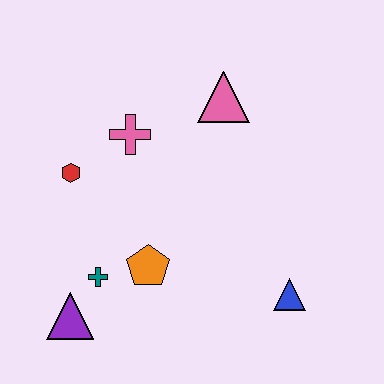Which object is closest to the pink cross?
The red hexagon is closest to the pink cross.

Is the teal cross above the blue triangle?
Yes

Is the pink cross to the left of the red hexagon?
No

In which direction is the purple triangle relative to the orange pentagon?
The purple triangle is to the left of the orange pentagon.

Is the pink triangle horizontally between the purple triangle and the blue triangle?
Yes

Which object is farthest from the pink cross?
The blue triangle is farthest from the pink cross.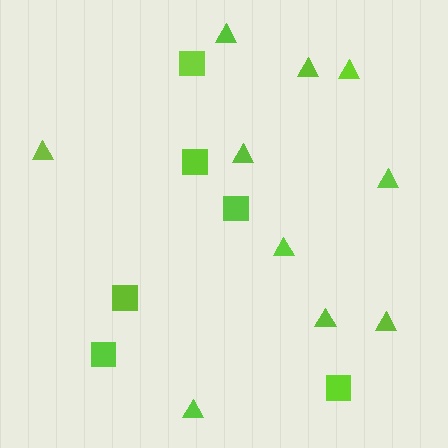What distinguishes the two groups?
There are 2 groups: one group of triangles (10) and one group of squares (6).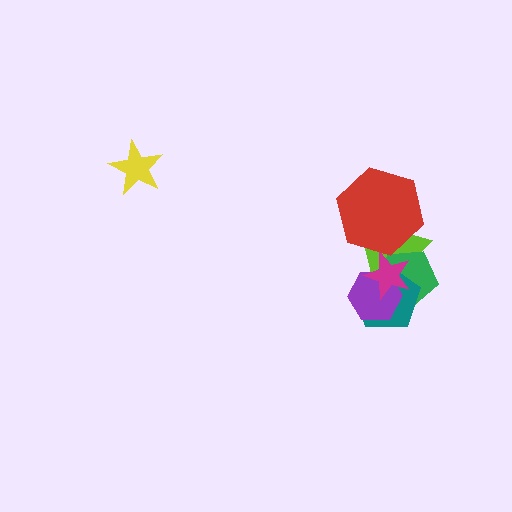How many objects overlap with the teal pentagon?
4 objects overlap with the teal pentagon.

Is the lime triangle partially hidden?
Yes, it is partially covered by another shape.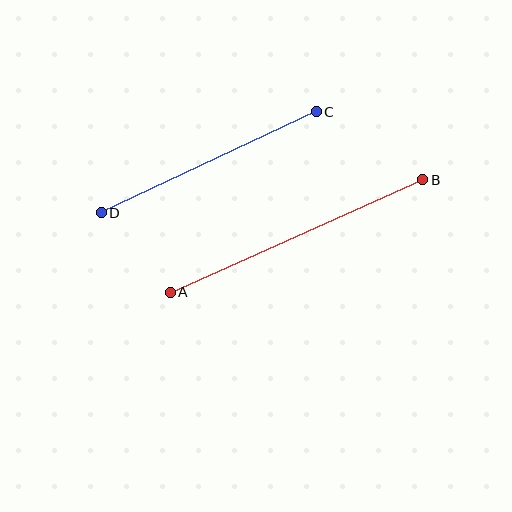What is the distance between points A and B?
The distance is approximately 276 pixels.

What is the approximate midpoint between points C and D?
The midpoint is at approximately (209, 162) pixels.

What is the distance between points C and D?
The distance is approximately 237 pixels.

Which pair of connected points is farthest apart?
Points A and B are farthest apart.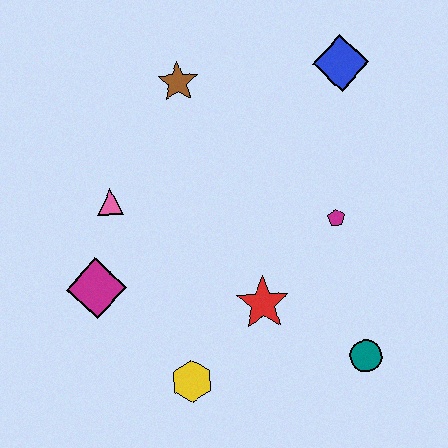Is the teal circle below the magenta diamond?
Yes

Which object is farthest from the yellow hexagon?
The blue diamond is farthest from the yellow hexagon.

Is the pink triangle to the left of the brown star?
Yes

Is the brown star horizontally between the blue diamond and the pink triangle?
Yes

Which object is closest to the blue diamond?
The magenta pentagon is closest to the blue diamond.